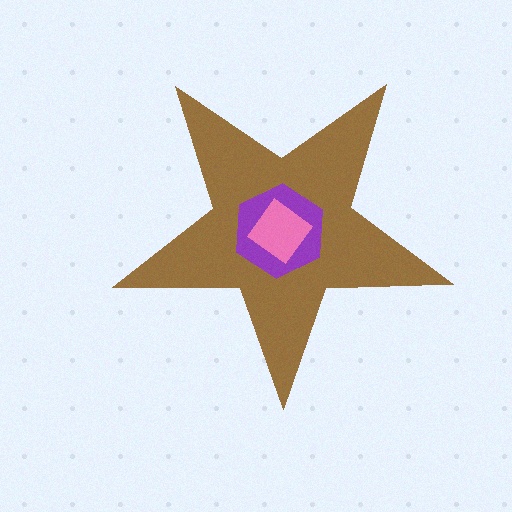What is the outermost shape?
The brown star.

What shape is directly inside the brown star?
The purple hexagon.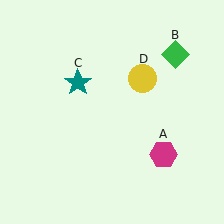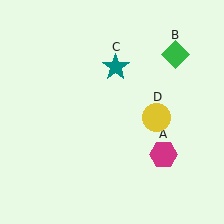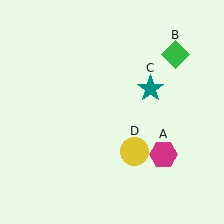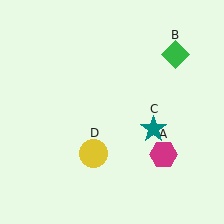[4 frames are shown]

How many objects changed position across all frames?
2 objects changed position: teal star (object C), yellow circle (object D).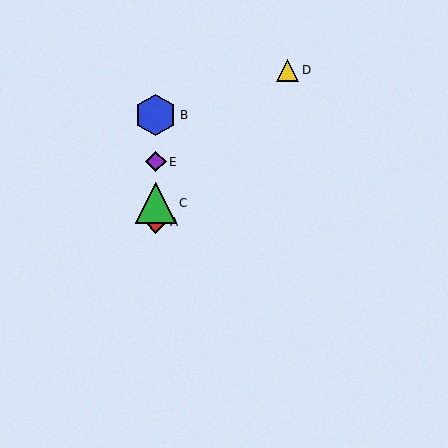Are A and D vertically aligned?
No, A is at x≈156 and D is at x≈288.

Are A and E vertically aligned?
Yes, both are at x≈156.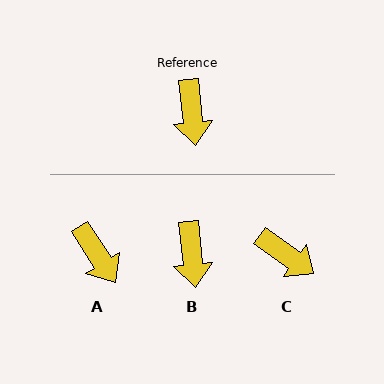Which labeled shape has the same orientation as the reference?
B.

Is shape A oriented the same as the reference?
No, it is off by about 26 degrees.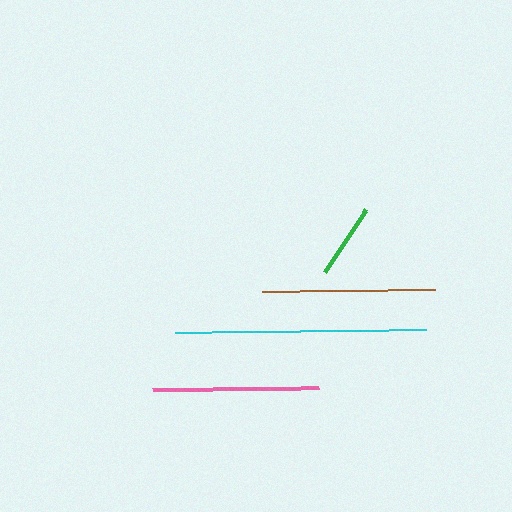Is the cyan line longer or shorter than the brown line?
The cyan line is longer than the brown line.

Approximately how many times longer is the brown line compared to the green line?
The brown line is approximately 2.3 times the length of the green line.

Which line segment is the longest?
The cyan line is the longest at approximately 251 pixels.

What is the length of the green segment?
The green segment is approximately 76 pixels long.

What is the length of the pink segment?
The pink segment is approximately 165 pixels long.